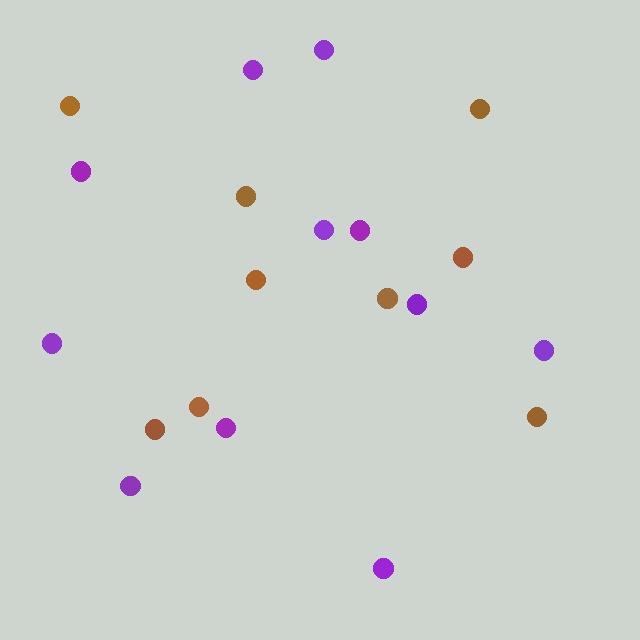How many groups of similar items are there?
There are 2 groups: one group of brown circles (9) and one group of purple circles (11).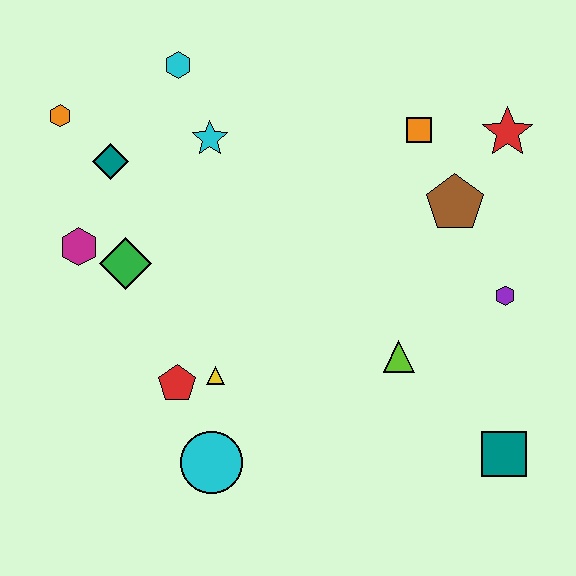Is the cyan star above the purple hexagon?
Yes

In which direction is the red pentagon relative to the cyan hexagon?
The red pentagon is below the cyan hexagon.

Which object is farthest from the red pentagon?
The red star is farthest from the red pentagon.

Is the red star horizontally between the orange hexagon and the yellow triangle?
No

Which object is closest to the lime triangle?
The purple hexagon is closest to the lime triangle.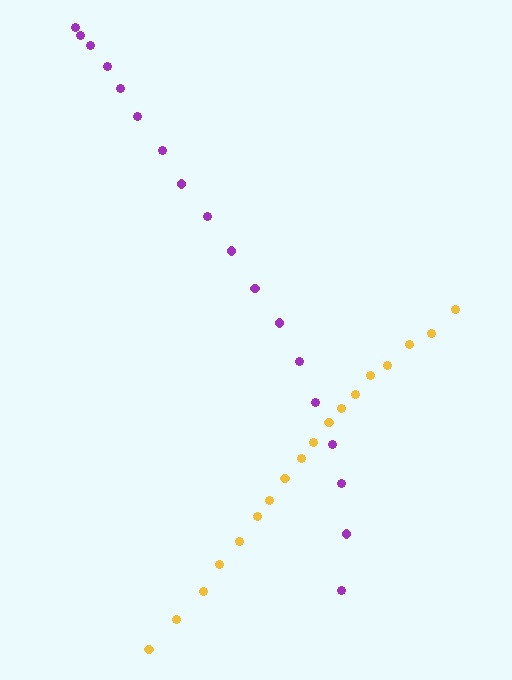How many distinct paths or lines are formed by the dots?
There are 2 distinct paths.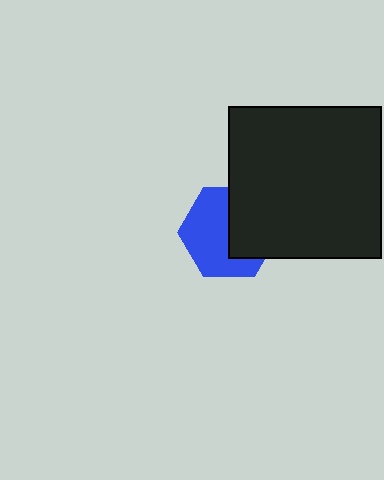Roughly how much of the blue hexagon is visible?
About half of it is visible (roughly 56%).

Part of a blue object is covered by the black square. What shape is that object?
It is a hexagon.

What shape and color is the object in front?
The object in front is a black square.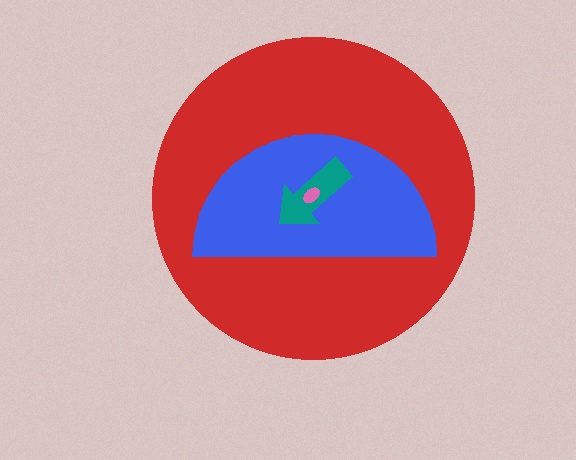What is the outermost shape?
The red circle.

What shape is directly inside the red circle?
The blue semicircle.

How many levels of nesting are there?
4.